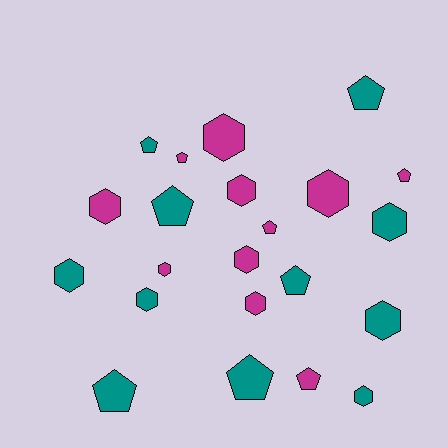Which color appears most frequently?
Magenta, with 11 objects.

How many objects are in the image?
There are 22 objects.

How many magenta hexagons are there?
There are 7 magenta hexagons.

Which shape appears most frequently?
Hexagon, with 12 objects.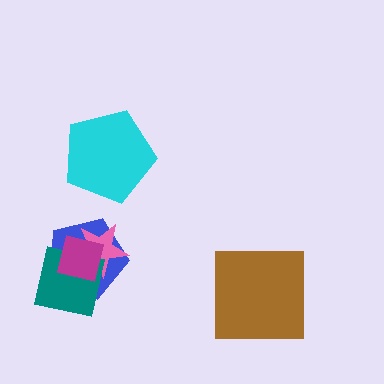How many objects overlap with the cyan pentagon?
0 objects overlap with the cyan pentagon.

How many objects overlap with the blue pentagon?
3 objects overlap with the blue pentagon.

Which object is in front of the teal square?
The magenta square is in front of the teal square.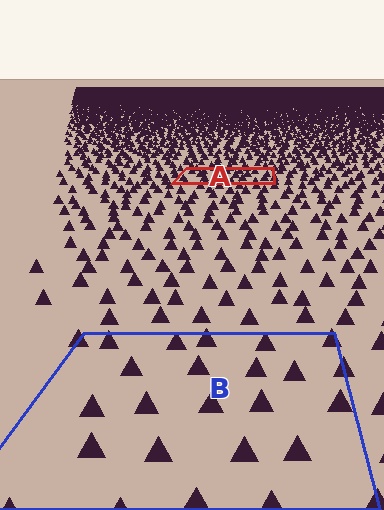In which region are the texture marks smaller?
The texture marks are smaller in region A, because it is farther away.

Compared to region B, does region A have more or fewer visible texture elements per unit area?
Region A has more texture elements per unit area — they are packed more densely because it is farther away.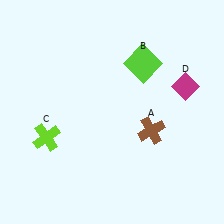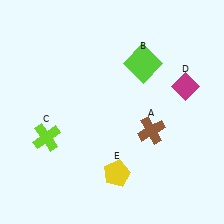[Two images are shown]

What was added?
A yellow pentagon (E) was added in Image 2.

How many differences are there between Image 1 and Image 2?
There is 1 difference between the two images.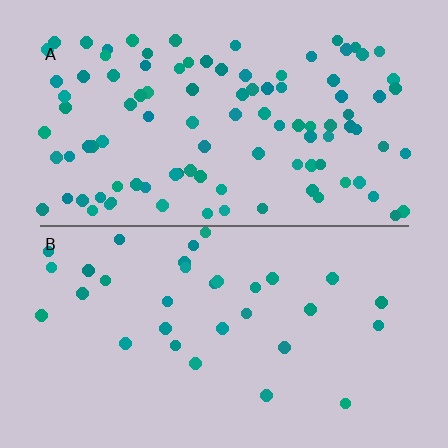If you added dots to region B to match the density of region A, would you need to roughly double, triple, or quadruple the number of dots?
Approximately triple.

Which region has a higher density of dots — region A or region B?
A (the top).